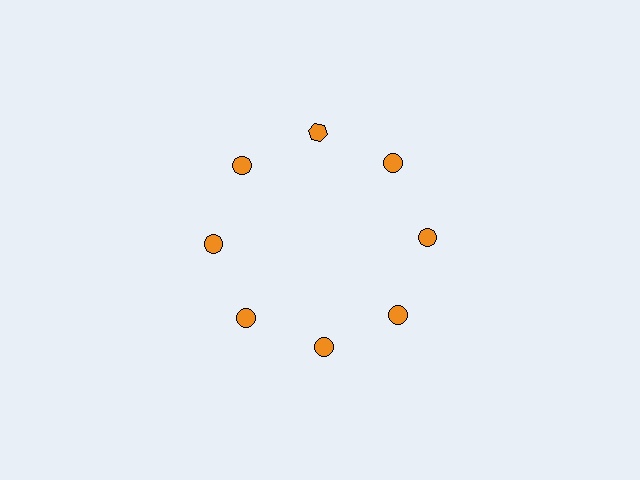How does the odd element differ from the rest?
It has a different shape: hexagon instead of circle.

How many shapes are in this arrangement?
There are 8 shapes arranged in a ring pattern.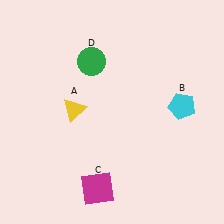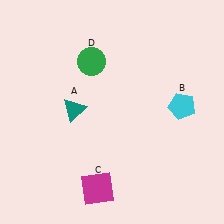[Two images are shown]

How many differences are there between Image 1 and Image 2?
There is 1 difference between the two images.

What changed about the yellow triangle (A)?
In Image 1, A is yellow. In Image 2, it changed to teal.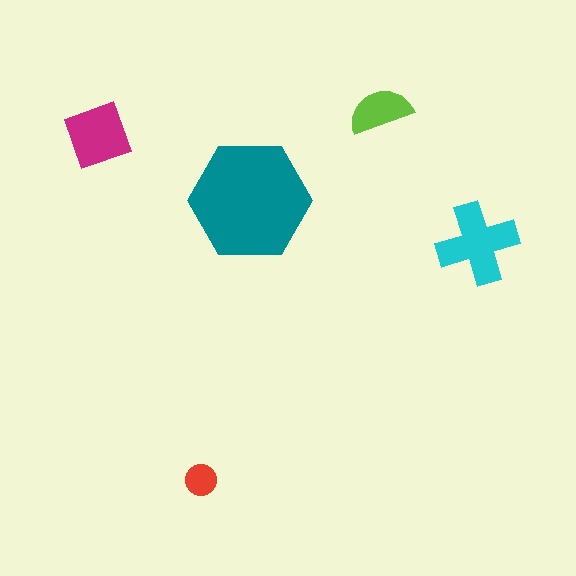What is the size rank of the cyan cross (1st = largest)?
2nd.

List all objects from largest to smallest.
The teal hexagon, the cyan cross, the magenta diamond, the lime semicircle, the red circle.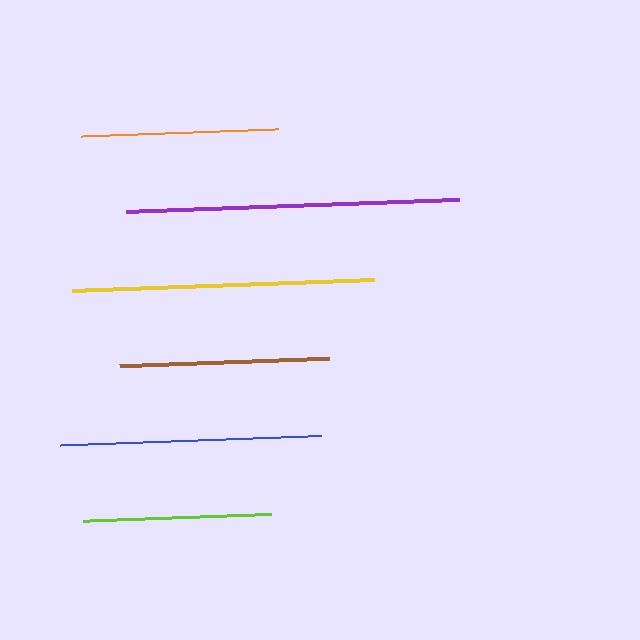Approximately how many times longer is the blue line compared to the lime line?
The blue line is approximately 1.4 times the length of the lime line.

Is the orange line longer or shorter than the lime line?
The orange line is longer than the lime line.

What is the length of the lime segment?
The lime segment is approximately 188 pixels long.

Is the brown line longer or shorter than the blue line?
The blue line is longer than the brown line.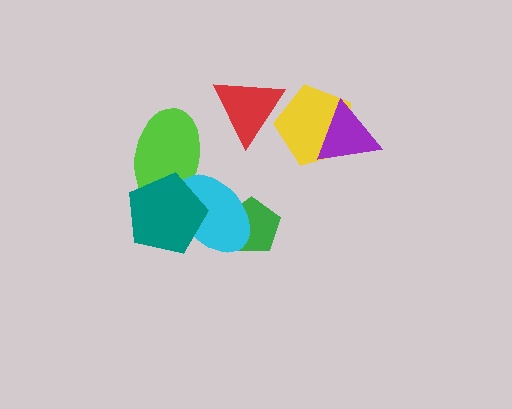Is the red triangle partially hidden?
No, no other shape covers it.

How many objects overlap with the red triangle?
1 object overlaps with the red triangle.